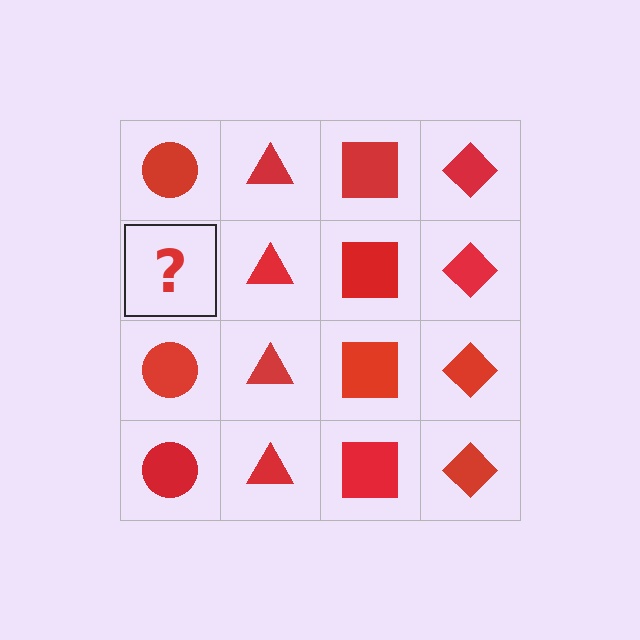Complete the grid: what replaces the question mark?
The question mark should be replaced with a red circle.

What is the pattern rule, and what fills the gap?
The rule is that each column has a consistent shape. The gap should be filled with a red circle.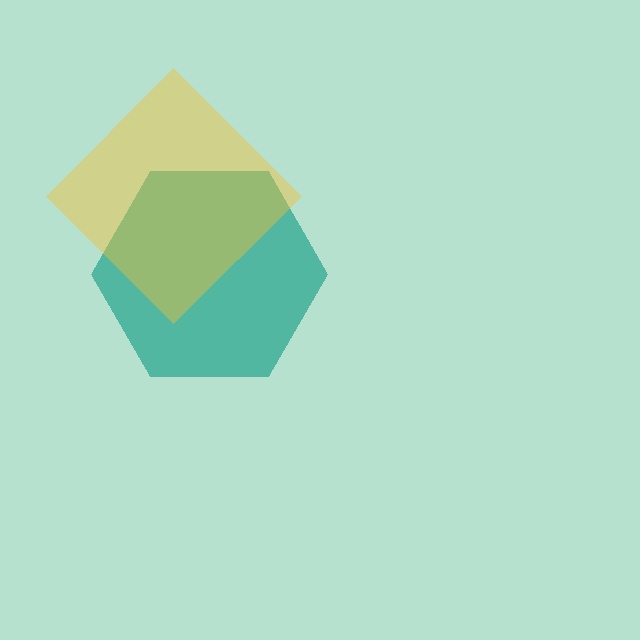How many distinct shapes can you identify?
There are 2 distinct shapes: a teal hexagon, a yellow diamond.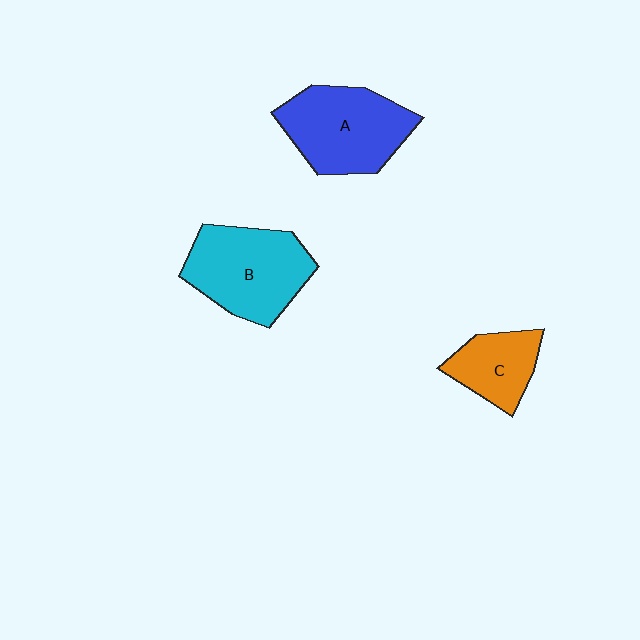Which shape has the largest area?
Shape B (cyan).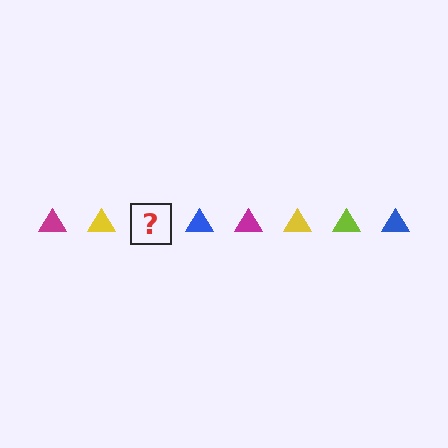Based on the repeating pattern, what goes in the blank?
The blank should be a lime triangle.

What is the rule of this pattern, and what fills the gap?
The rule is that the pattern cycles through magenta, yellow, lime, blue triangles. The gap should be filled with a lime triangle.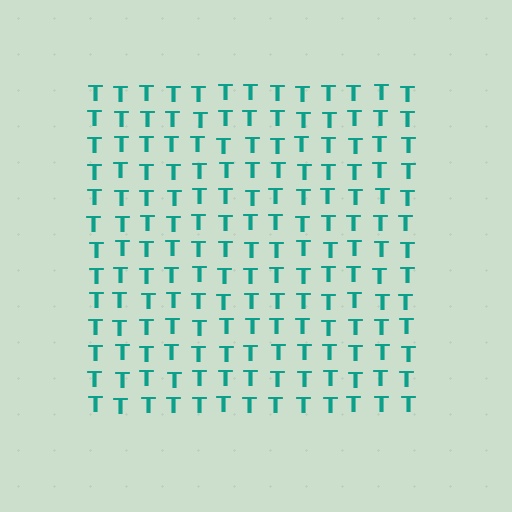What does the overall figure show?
The overall figure shows a square.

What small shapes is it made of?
It is made of small letter T's.